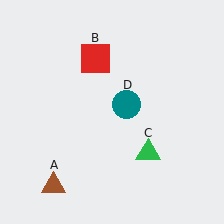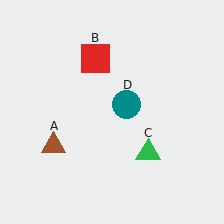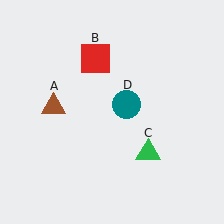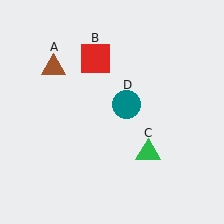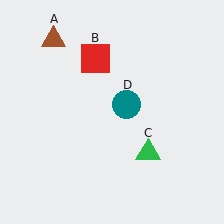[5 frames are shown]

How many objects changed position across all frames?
1 object changed position: brown triangle (object A).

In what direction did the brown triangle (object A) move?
The brown triangle (object A) moved up.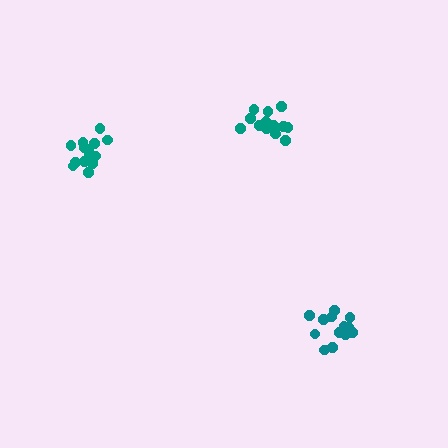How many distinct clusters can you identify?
There are 3 distinct clusters.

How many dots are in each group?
Group 1: 15 dots, Group 2: 14 dots, Group 3: 15 dots (44 total).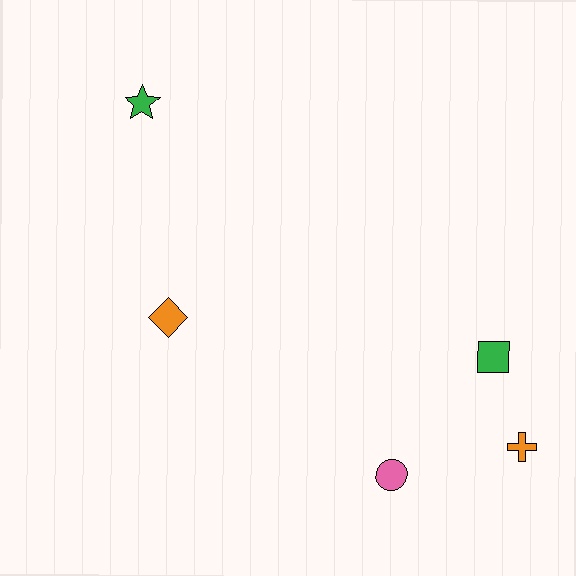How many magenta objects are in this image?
There are no magenta objects.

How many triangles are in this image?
There are no triangles.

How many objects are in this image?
There are 5 objects.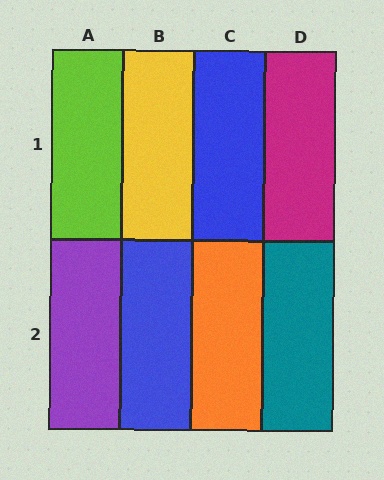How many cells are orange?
1 cell is orange.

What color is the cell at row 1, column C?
Blue.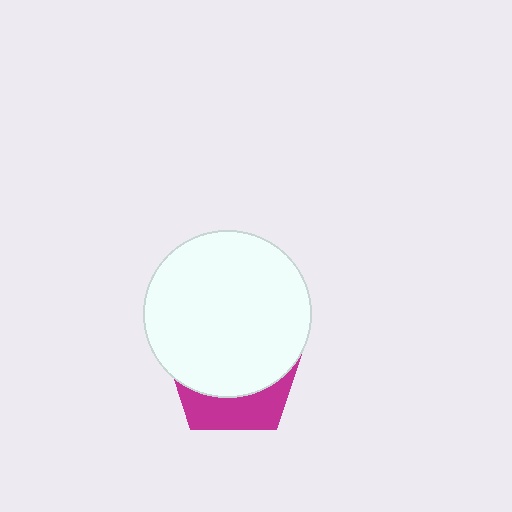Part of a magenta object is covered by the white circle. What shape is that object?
It is a pentagon.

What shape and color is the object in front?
The object in front is a white circle.